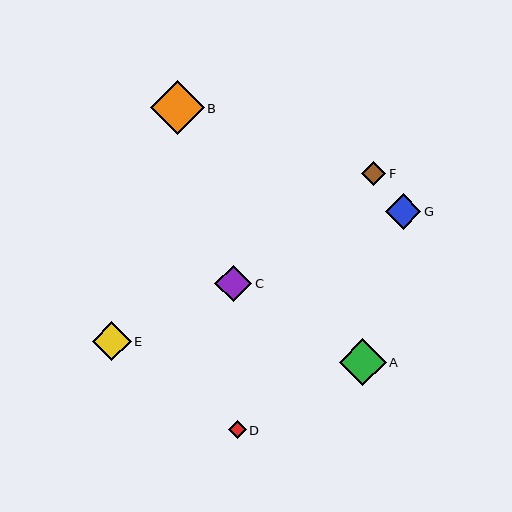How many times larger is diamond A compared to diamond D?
Diamond A is approximately 2.5 times the size of diamond D.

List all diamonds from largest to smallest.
From largest to smallest: B, A, E, C, G, F, D.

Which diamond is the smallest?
Diamond D is the smallest with a size of approximately 18 pixels.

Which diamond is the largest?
Diamond B is the largest with a size of approximately 53 pixels.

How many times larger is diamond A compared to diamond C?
Diamond A is approximately 1.3 times the size of diamond C.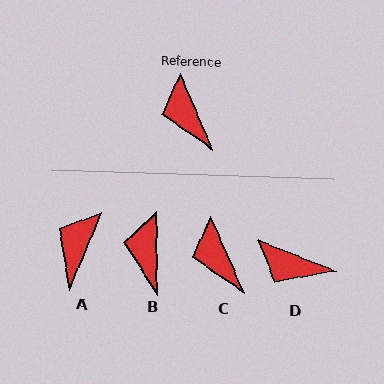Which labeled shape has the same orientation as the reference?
C.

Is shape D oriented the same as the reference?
No, it is off by about 45 degrees.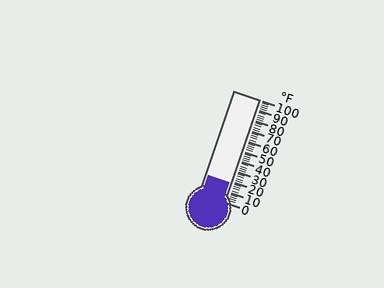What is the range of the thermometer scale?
The thermometer scale ranges from 0°F to 100°F.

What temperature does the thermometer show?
The thermometer shows approximately 18°F.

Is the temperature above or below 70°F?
The temperature is below 70°F.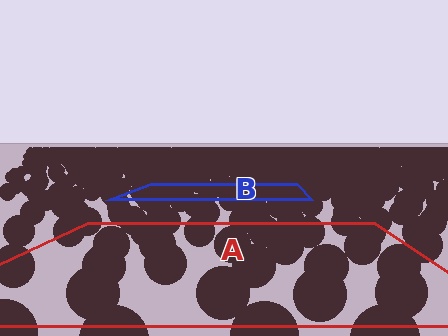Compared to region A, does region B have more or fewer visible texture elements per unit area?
Region B has more texture elements per unit area — they are packed more densely because it is farther away.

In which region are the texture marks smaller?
The texture marks are smaller in region B, because it is farther away.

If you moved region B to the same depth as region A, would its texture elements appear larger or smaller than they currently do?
They would appear larger. At a closer depth, the same texture elements are projected at a bigger on-screen size.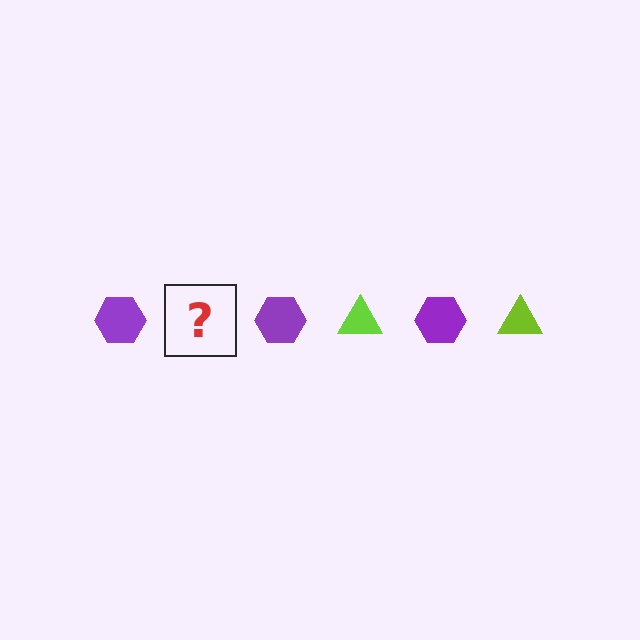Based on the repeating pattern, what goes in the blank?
The blank should be a lime triangle.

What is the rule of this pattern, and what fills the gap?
The rule is that the pattern alternates between purple hexagon and lime triangle. The gap should be filled with a lime triangle.